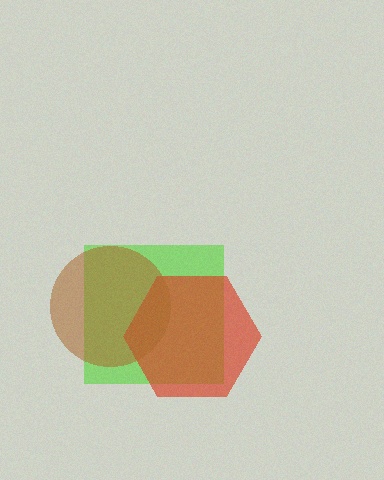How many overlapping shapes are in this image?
There are 3 overlapping shapes in the image.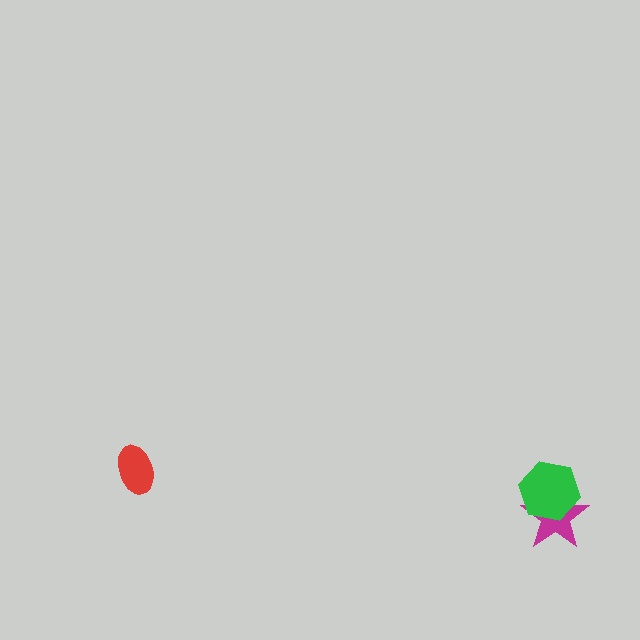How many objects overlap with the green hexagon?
1 object overlaps with the green hexagon.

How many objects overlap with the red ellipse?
0 objects overlap with the red ellipse.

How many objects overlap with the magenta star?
1 object overlaps with the magenta star.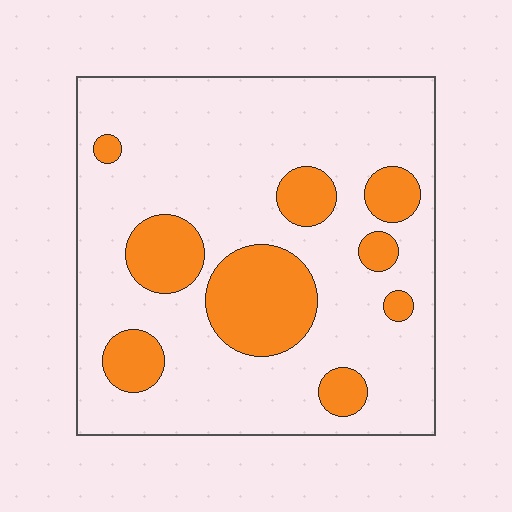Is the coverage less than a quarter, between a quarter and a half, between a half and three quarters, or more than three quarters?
Less than a quarter.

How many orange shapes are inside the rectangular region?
9.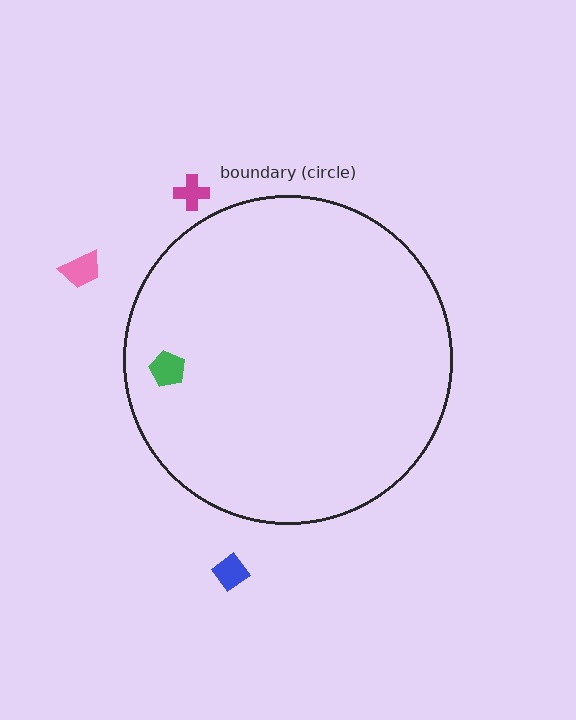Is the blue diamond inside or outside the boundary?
Outside.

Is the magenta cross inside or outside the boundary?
Outside.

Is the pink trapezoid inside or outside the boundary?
Outside.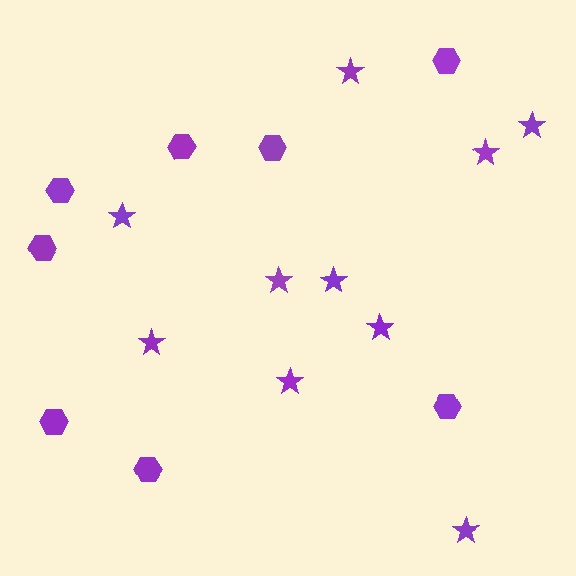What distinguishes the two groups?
There are 2 groups: one group of hexagons (8) and one group of stars (10).